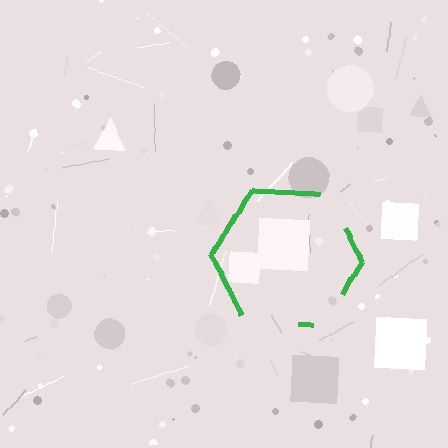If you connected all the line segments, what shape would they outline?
They would outline a hexagon.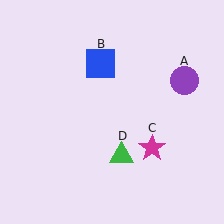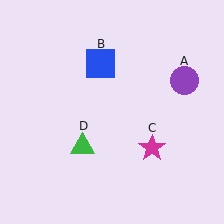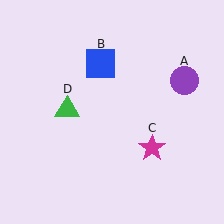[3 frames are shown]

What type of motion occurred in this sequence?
The green triangle (object D) rotated clockwise around the center of the scene.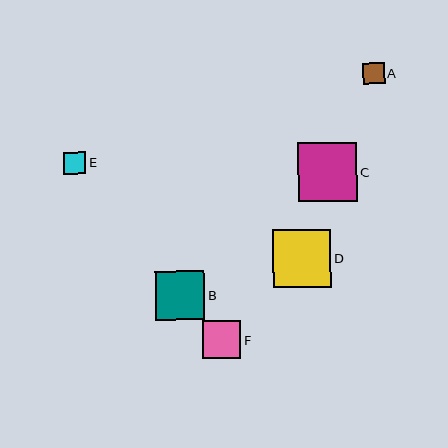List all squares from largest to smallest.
From largest to smallest: C, D, B, F, E, A.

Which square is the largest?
Square C is the largest with a size of approximately 59 pixels.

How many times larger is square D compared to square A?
Square D is approximately 2.7 times the size of square A.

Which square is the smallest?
Square A is the smallest with a size of approximately 22 pixels.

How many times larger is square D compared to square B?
Square D is approximately 1.2 times the size of square B.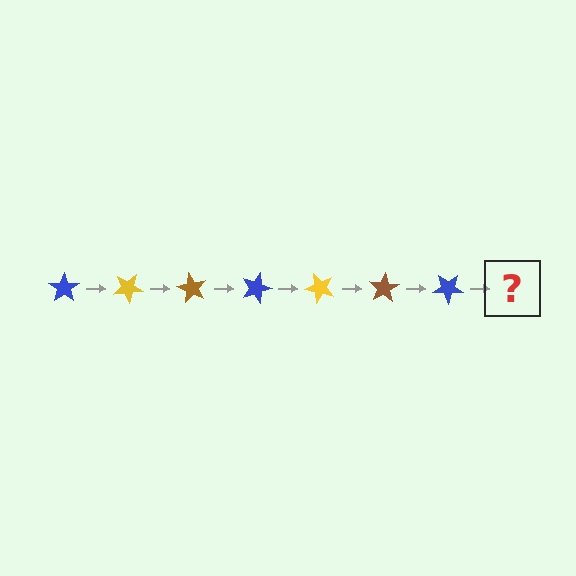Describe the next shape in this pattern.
It should be a yellow star, rotated 210 degrees from the start.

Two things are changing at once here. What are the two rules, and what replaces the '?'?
The two rules are that it rotates 30 degrees each step and the color cycles through blue, yellow, and brown. The '?' should be a yellow star, rotated 210 degrees from the start.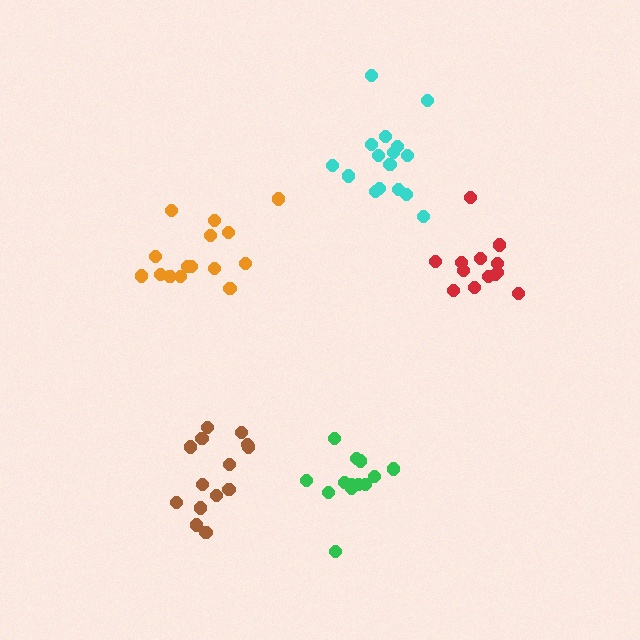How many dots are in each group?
Group 1: 13 dots, Group 2: 13 dots, Group 3: 15 dots, Group 4: 16 dots, Group 5: 14 dots (71 total).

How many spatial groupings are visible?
There are 5 spatial groupings.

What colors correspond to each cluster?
The clusters are colored: red, green, orange, cyan, brown.